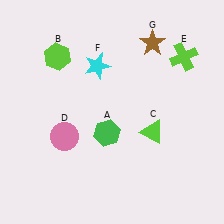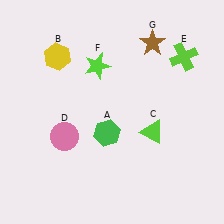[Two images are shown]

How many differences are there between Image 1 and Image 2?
There are 2 differences between the two images.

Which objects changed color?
B changed from lime to yellow. F changed from cyan to lime.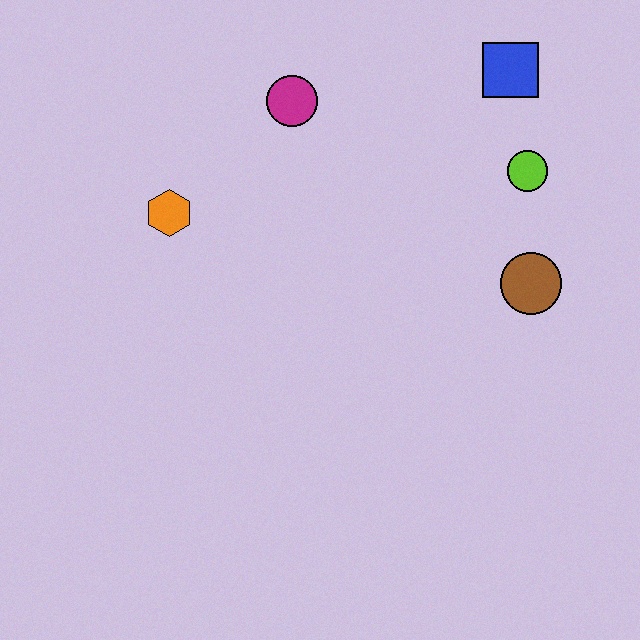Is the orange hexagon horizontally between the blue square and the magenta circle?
No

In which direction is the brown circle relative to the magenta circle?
The brown circle is to the right of the magenta circle.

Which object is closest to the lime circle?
The blue square is closest to the lime circle.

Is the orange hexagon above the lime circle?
No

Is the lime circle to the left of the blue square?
No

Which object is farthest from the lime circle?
The orange hexagon is farthest from the lime circle.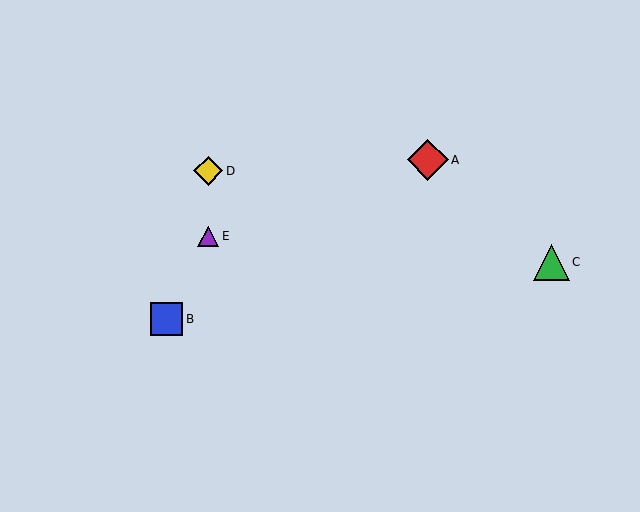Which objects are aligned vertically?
Objects D, E are aligned vertically.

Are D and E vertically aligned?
Yes, both are at x≈208.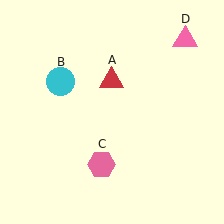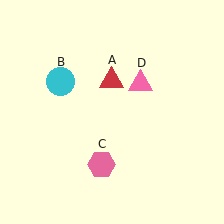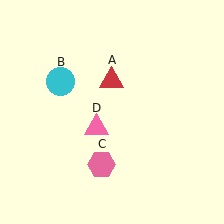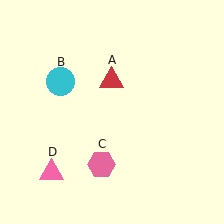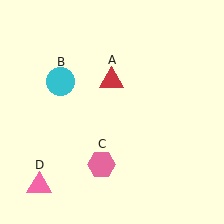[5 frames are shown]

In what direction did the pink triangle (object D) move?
The pink triangle (object D) moved down and to the left.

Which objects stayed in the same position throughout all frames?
Red triangle (object A) and cyan circle (object B) and pink hexagon (object C) remained stationary.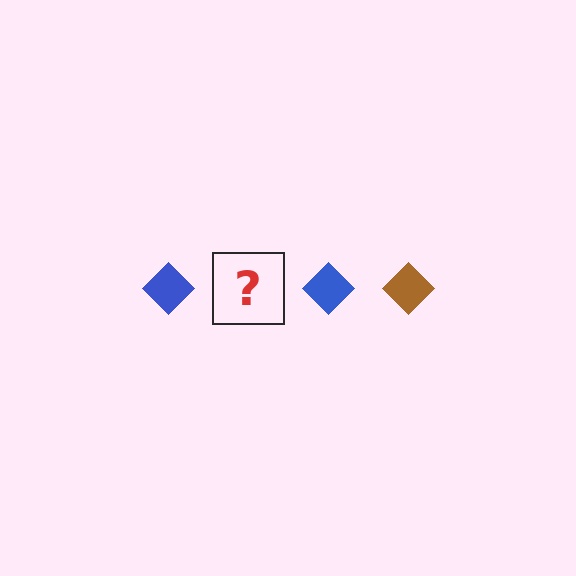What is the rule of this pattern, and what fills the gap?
The rule is that the pattern cycles through blue, brown diamonds. The gap should be filled with a brown diamond.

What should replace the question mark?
The question mark should be replaced with a brown diamond.